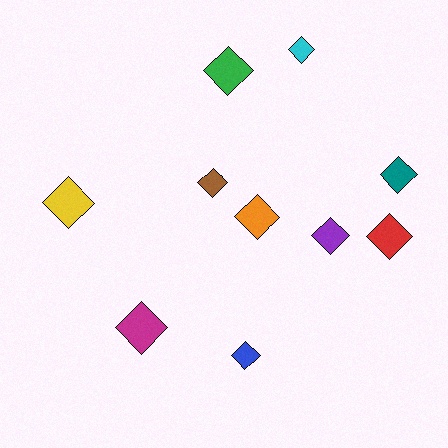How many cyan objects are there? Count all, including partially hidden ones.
There is 1 cyan object.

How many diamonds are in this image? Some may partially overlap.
There are 10 diamonds.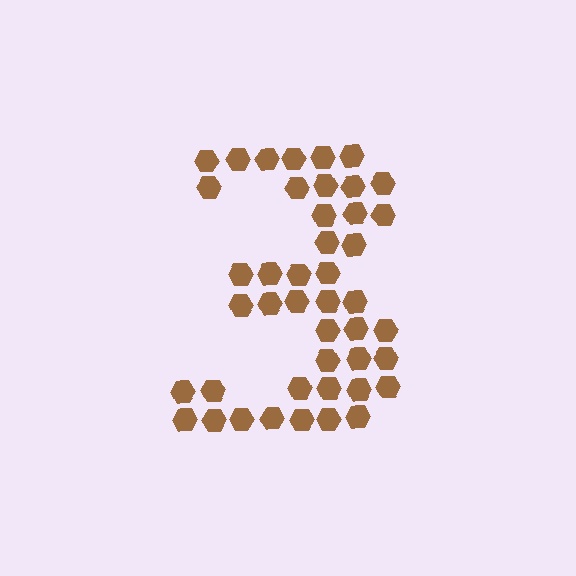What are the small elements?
The small elements are hexagons.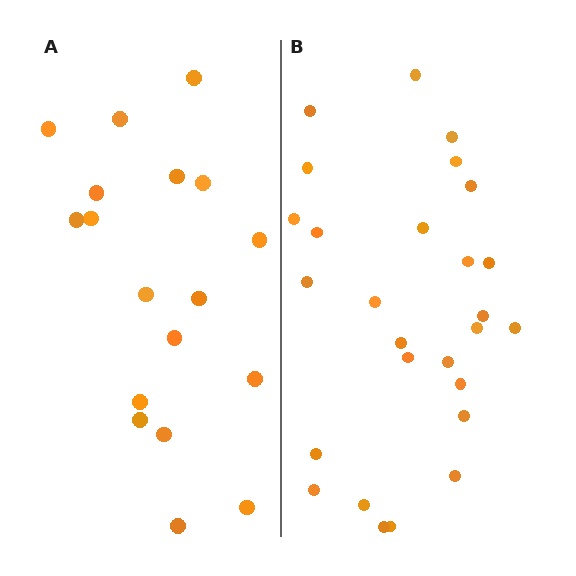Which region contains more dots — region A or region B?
Region B (the right region) has more dots.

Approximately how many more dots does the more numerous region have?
Region B has roughly 8 or so more dots than region A.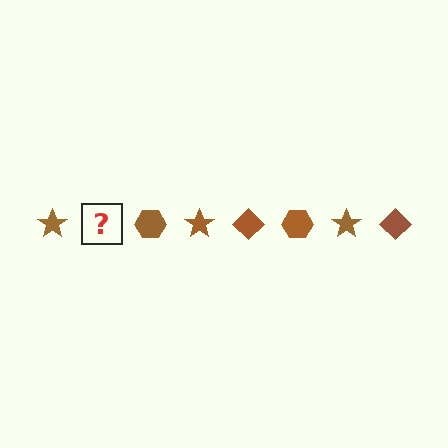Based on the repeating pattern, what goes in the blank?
The blank should be a brown diamond.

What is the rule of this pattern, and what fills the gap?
The rule is that the pattern cycles through star, diamond, hexagon shapes in brown. The gap should be filled with a brown diamond.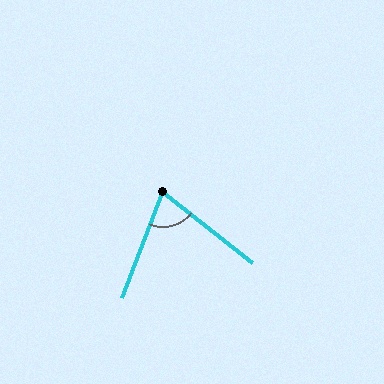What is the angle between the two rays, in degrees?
Approximately 73 degrees.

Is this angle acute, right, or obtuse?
It is acute.